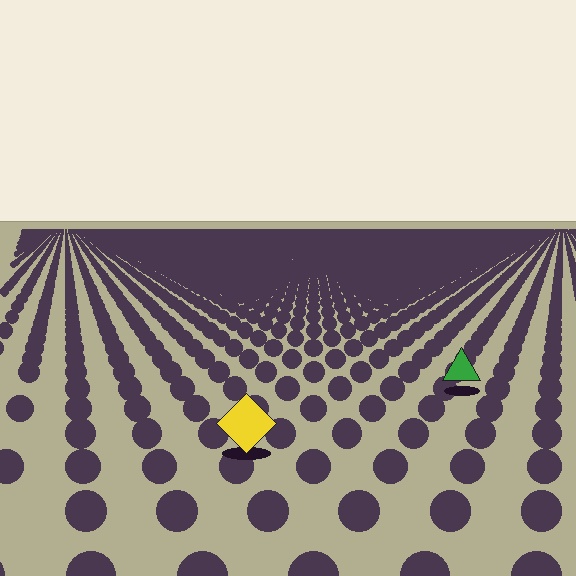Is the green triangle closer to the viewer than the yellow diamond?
No. The yellow diamond is closer — you can tell from the texture gradient: the ground texture is coarser near it.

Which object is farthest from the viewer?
The green triangle is farthest from the viewer. It appears smaller and the ground texture around it is denser.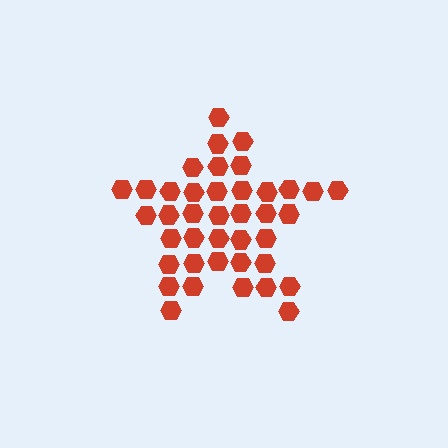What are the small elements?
The small elements are hexagons.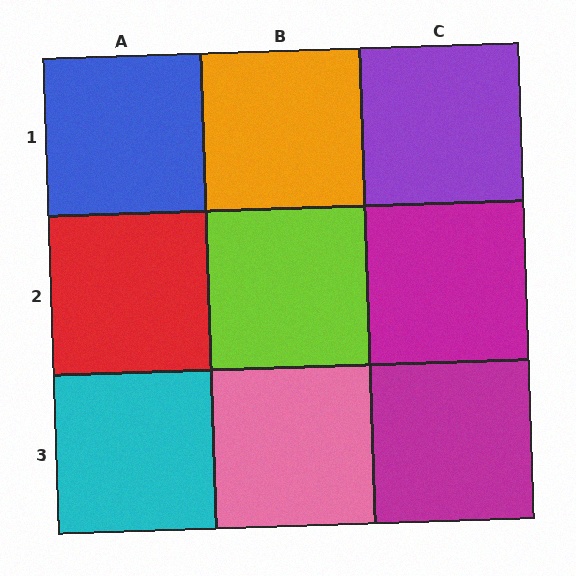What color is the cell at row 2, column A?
Red.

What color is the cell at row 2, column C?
Magenta.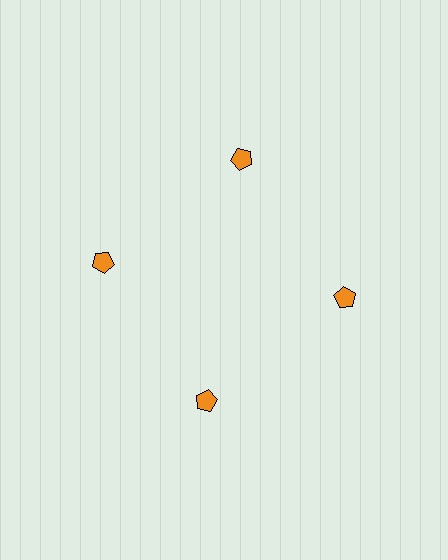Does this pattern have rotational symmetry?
Yes, this pattern has 4-fold rotational symmetry. It looks the same after rotating 90 degrees around the center.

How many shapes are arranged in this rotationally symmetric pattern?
There are 4 shapes, arranged in 4 groups of 1.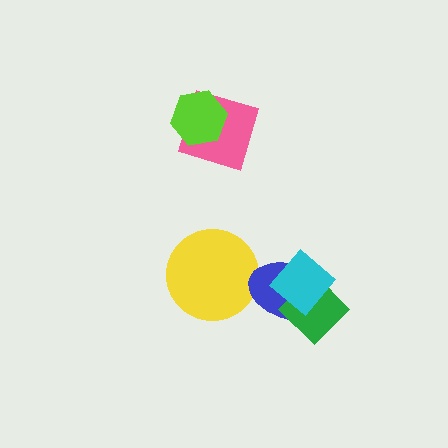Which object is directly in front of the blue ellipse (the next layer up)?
The green diamond is directly in front of the blue ellipse.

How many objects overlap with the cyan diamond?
2 objects overlap with the cyan diamond.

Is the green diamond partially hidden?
Yes, it is partially covered by another shape.